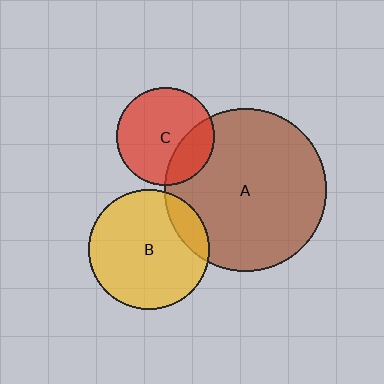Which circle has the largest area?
Circle A (brown).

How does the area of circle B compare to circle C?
Approximately 1.5 times.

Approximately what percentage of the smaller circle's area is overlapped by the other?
Approximately 15%.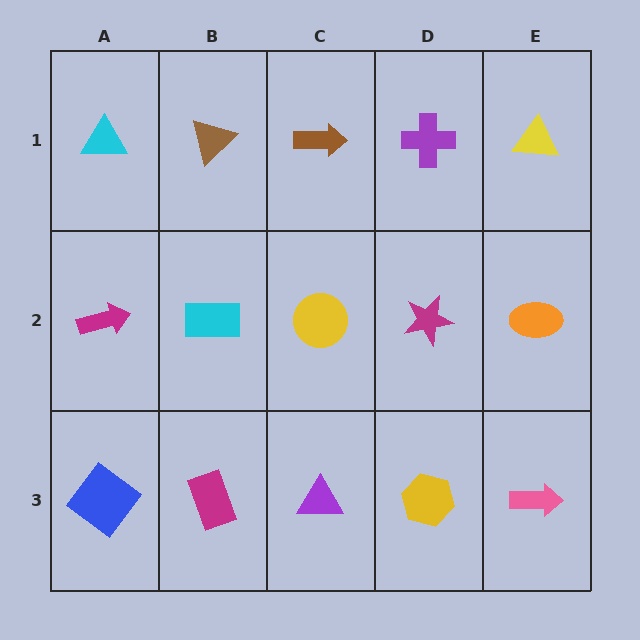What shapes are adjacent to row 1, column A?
A magenta arrow (row 2, column A), a brown triangle (row 1, column B).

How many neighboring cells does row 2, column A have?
3.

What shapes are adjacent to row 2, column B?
A brown triangle (row 1, column B), a magenta rectangle (row 3, column B), a magenta arrow (row 2, column A), a yellow circle (row 2, column C).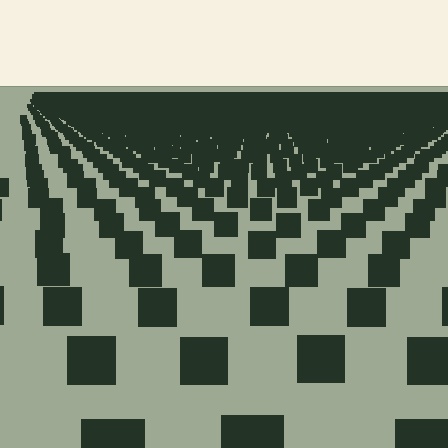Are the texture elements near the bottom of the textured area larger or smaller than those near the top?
Larger. Near the bottom, elements are closer to the viewer and appear at a bigger on-screen size.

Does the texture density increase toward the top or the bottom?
Density increases toward the top.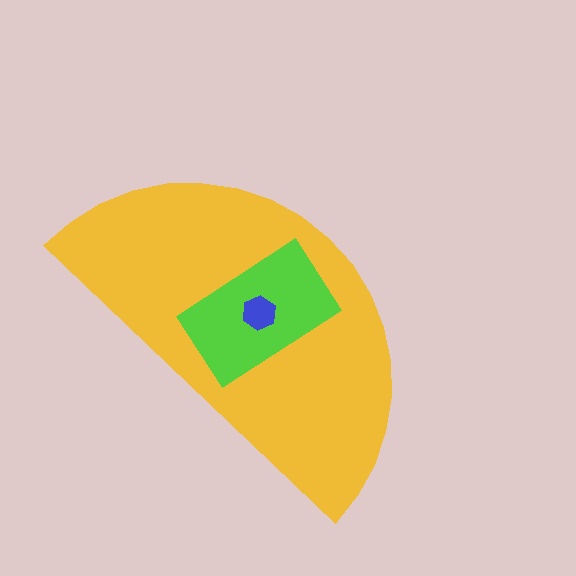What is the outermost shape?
The yellow semicircle.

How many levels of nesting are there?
3.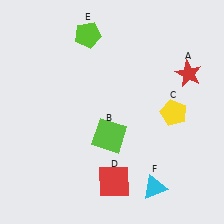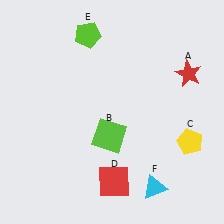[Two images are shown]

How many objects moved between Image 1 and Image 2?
1 object moved between the two images.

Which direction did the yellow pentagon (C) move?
The yellow pentagon (C) moved down.